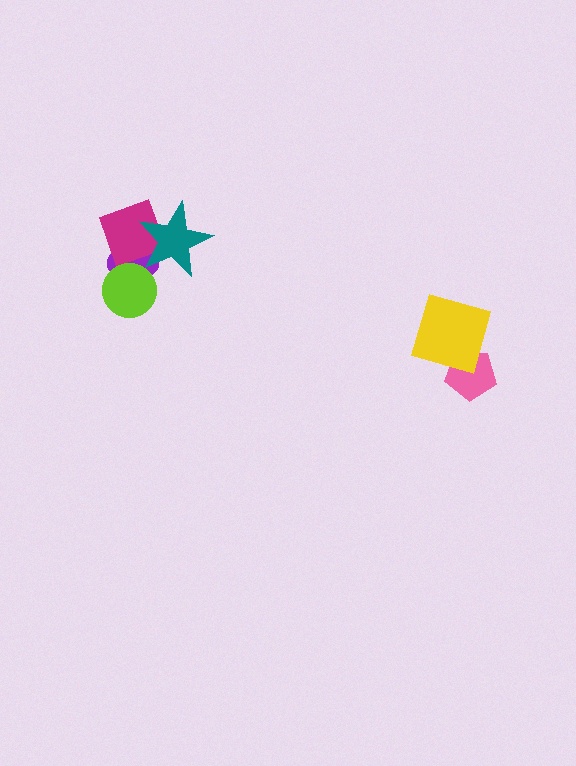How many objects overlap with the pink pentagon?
1 object overlaps with the pink pentagon.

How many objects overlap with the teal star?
2 objects overlap with the teal star.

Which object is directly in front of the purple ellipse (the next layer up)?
The magenta square is directly in front of the purple ellipse.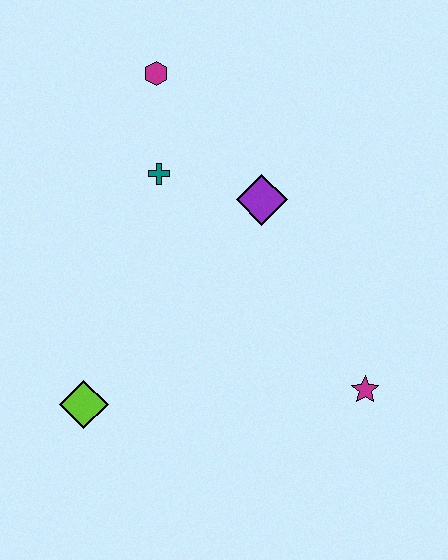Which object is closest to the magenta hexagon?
The teal cross is closest to the magenta hexagon.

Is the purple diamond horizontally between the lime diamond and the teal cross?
No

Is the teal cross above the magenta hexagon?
No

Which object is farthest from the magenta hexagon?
The magenta star is farthest from the magenta hexagon.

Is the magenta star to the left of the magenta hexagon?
No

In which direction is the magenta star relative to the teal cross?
The magenta star is below the teal cross.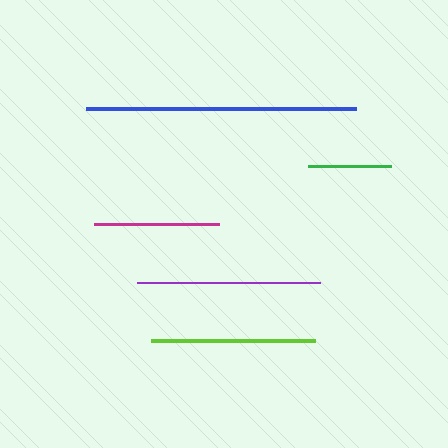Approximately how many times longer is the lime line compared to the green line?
The lime line is approximately 2.0 times the length of the green line.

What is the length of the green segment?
The green segment is approximately 83 pixels long.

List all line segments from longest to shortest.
From longest to shortest: blue, purple, lime, magenta, green.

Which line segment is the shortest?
The green line is the shortest at approximately 83 pixels.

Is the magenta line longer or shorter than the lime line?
The lime line is longer than the magenta line.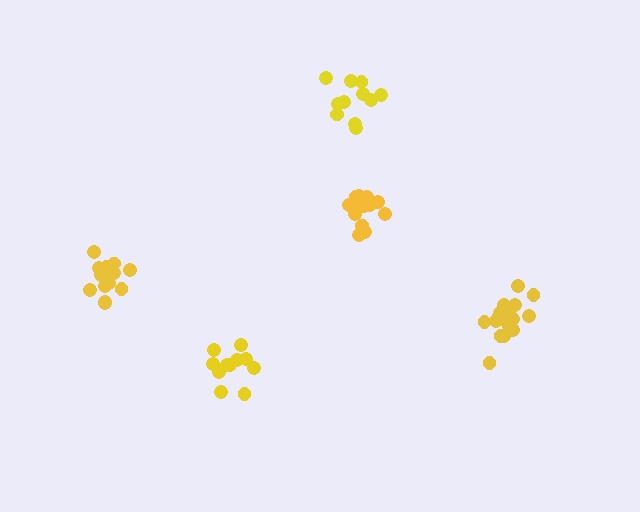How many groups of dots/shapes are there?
There are 5 groups.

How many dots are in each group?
Group 1: 17 dots, Group 2: 13 dots, Group 3: 15 dots, Group 4: 11 dots, Group 5: 11 dots (67 total).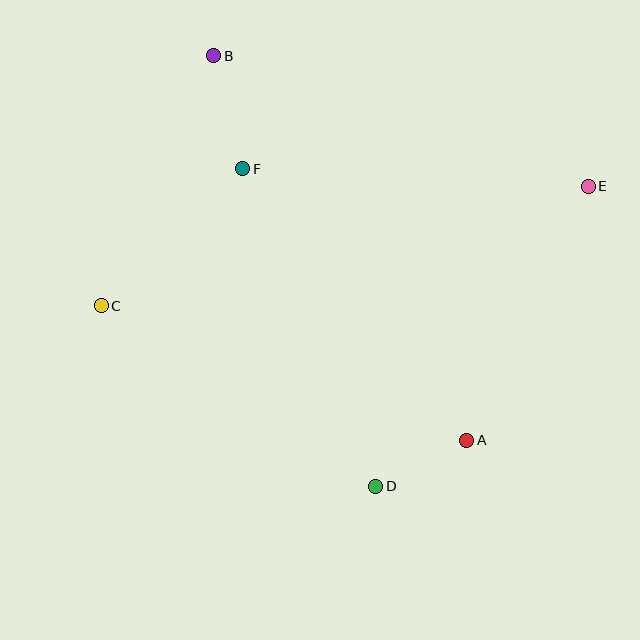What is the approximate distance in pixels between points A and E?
The distance between A and E is approximately 282 pixels.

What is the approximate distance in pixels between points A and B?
The distance between A and B is approximately 461 pixels.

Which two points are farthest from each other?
Points C and E are farthest from each other.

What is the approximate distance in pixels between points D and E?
The distance between D and E is approximately 368 pixels.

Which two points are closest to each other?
Points A and D are closest to each other.